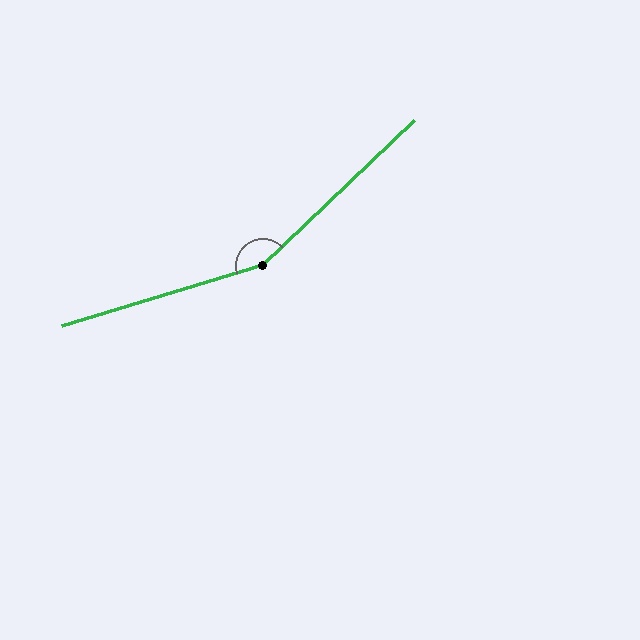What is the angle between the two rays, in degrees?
Approximately 153 degrees.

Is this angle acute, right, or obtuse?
It is obtuse.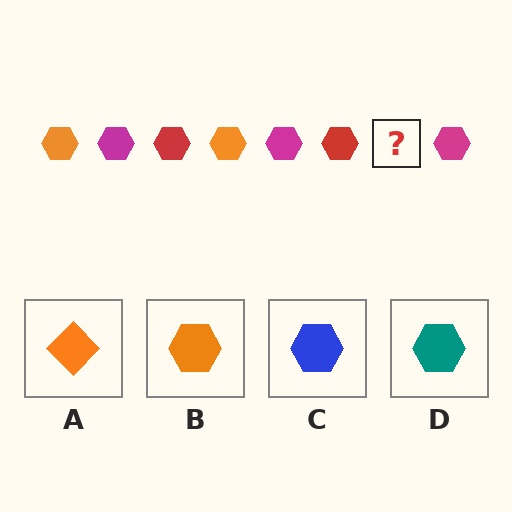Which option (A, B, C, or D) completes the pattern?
B.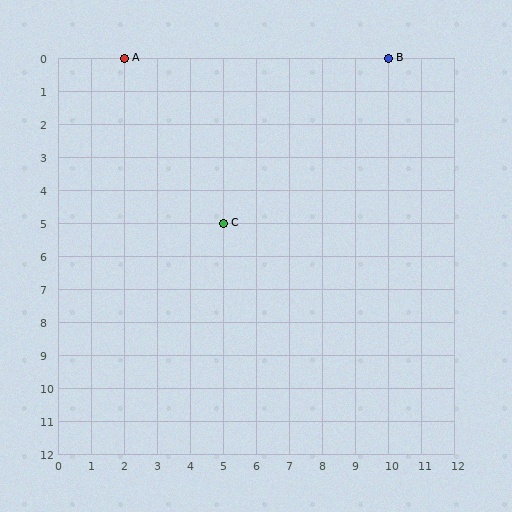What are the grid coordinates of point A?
Point A is at grid coordinates (2, 0).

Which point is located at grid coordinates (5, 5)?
Point C is at (5, 5).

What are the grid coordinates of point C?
Point C is at grid coordinates (5, 5).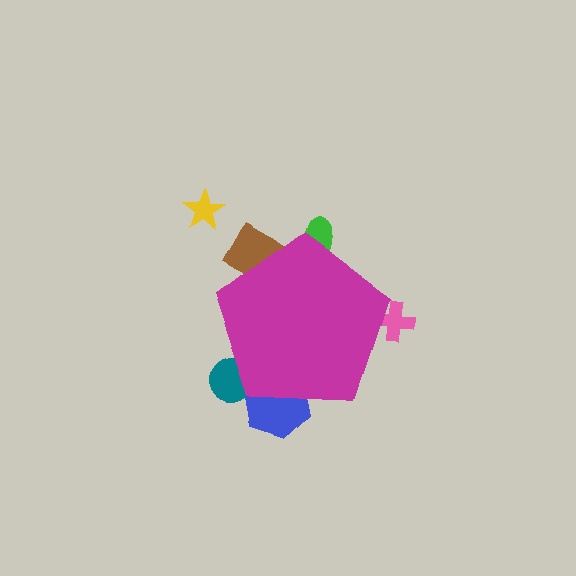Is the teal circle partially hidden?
Yes, the teal circle is partially hidden behind the magenta pentagon.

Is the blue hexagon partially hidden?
Yes, the blue hexagon is partially hidden behind the magenta pentagon.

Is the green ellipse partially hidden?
Yes, the green ellipse is partially hidden behind the magenta pentagon.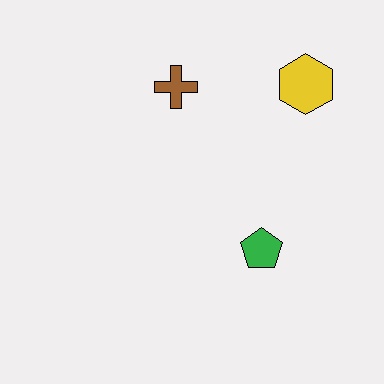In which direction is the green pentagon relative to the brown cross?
The green pentagon is below the brown cross.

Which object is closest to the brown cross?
The yellow hexagon is closest to the brown cross.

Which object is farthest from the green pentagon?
The brown cross is farthest from the green pentagon.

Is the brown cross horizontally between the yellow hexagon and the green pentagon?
No